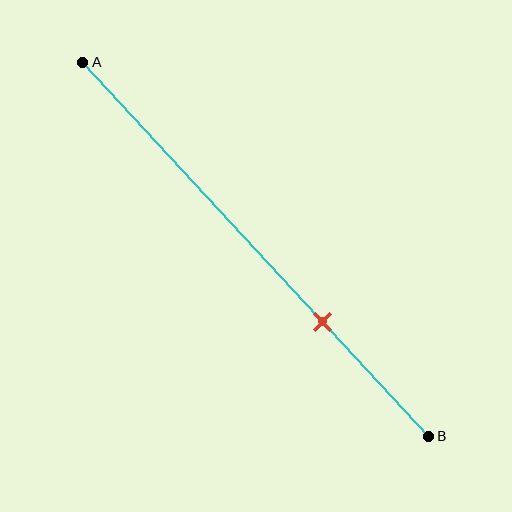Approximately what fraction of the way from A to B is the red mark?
The red mark is approximately 70% of the way from A to B.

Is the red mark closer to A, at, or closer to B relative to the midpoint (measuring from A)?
The red mark is closer to point B than the midpoint of segment AB.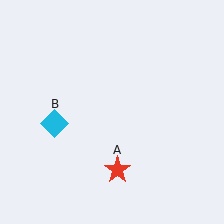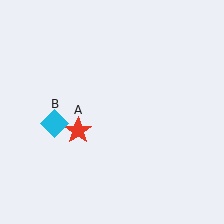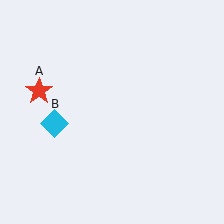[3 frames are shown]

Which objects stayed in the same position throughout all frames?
Cyan diamond (object B) remained stationary.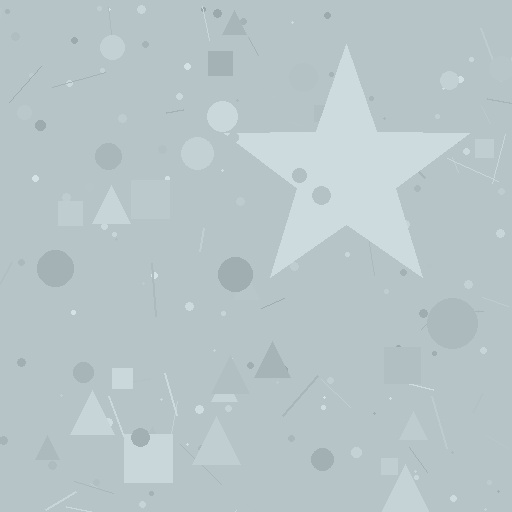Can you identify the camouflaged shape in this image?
The camouflaged shape is a star.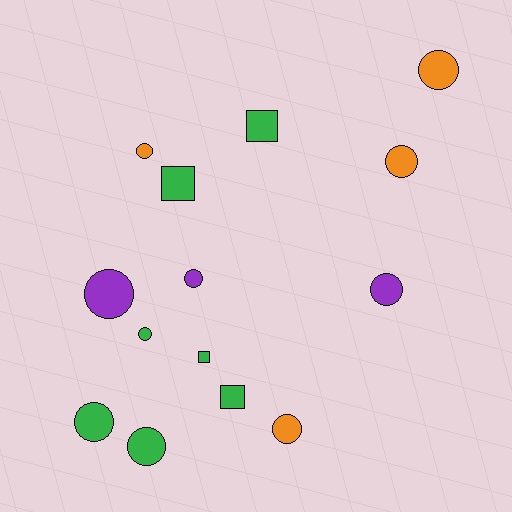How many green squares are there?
There are 4 green squares.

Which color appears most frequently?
Green, with 7 objects.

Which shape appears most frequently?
Circle, with 10 objects.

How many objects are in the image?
There are 14 objects.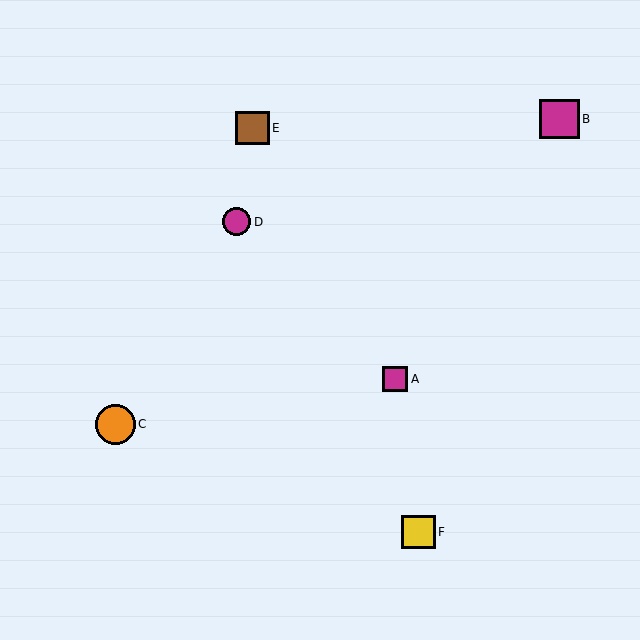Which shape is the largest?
The orange circle (labeled C) is the largest.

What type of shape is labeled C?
Shape C is an orange circle.